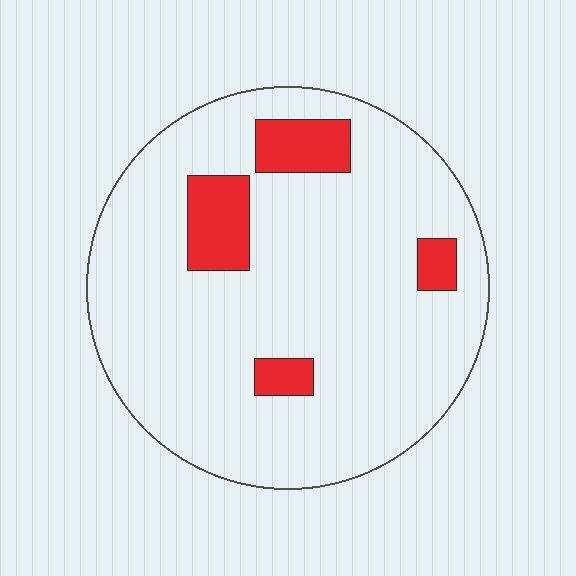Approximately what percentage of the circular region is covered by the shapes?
Approximately 10%.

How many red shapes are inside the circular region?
4.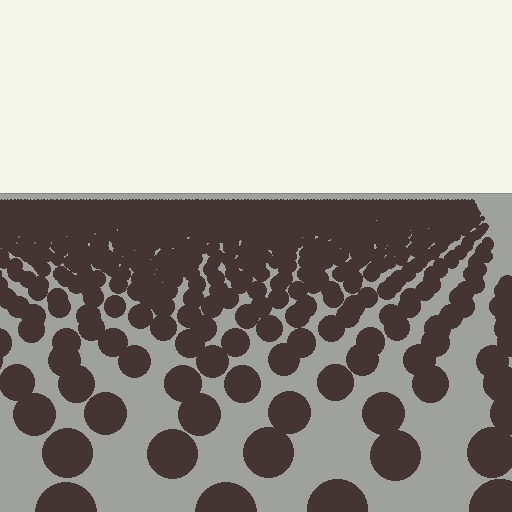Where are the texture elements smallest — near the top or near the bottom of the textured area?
Near the top.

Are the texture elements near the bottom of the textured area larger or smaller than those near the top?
Larger. Near the bottom, elements are closer to the viewer and appear at a bigger on-screen size.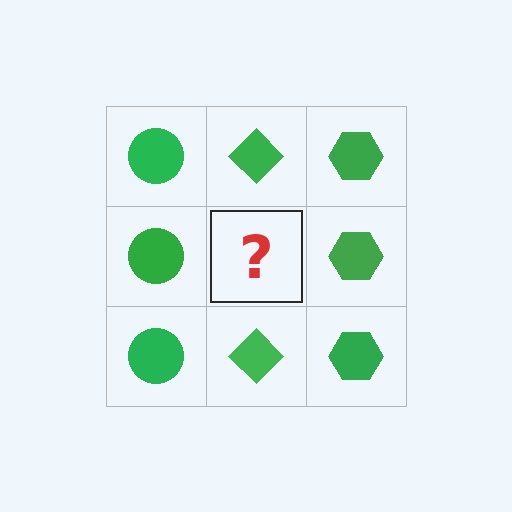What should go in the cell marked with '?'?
The missing cell should contain a green diamond.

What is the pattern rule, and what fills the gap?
The rule is that each column has a consistent shape. The gap should be filled with a green diamond.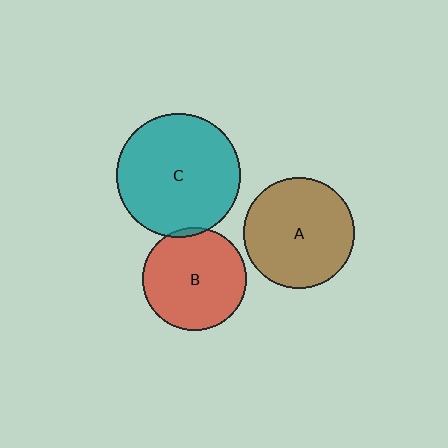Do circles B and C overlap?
Yes.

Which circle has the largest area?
Circle C (teal).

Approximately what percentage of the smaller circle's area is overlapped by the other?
Approximately 5%.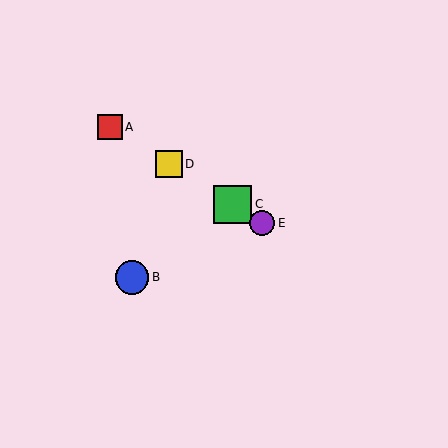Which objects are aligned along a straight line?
Objects A, C, D, E are aligned along a straight line.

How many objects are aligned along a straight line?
4 objects (A, C, D, E) are aligned along a straight line.